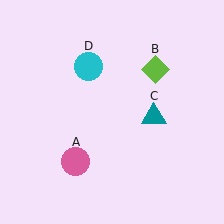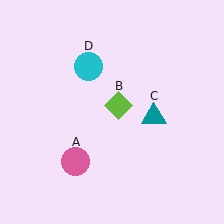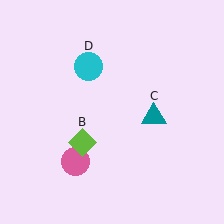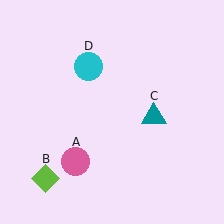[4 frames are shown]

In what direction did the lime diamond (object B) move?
The lime diamond (object B) moved down and to the left.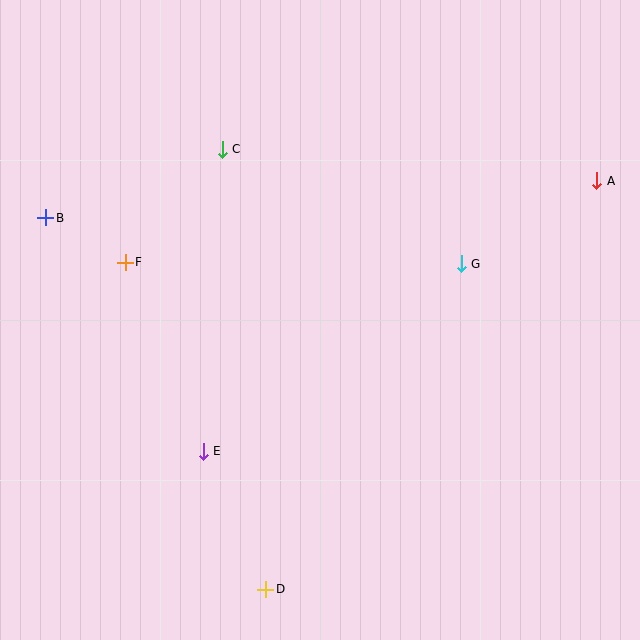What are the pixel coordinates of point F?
Point F is at (125, 262).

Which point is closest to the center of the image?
Point G at (461, 264) is closest to the center.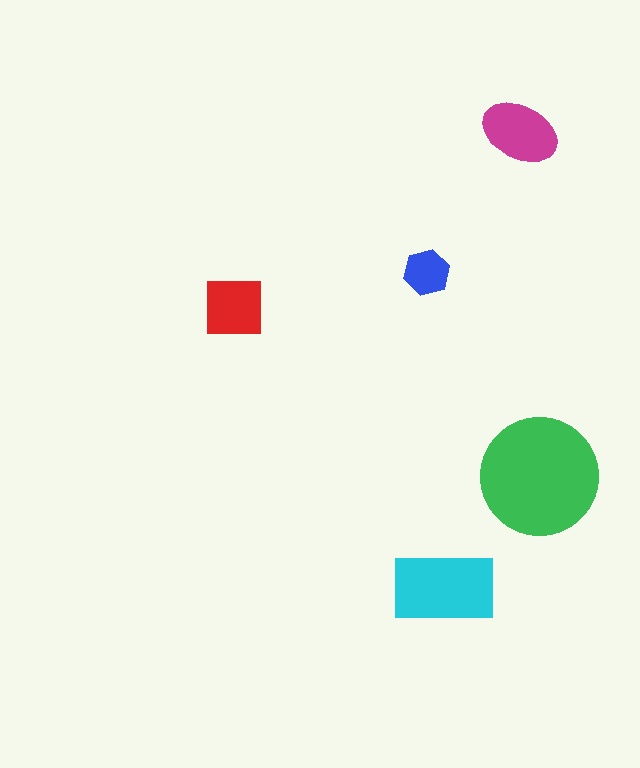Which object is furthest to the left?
The red square is leftmost.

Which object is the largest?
The green circle.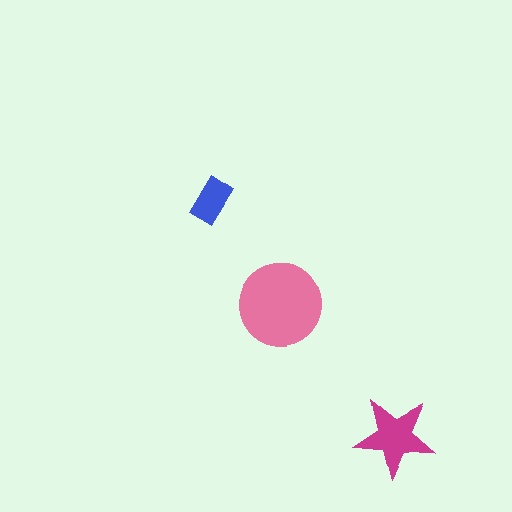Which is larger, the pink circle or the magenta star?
The pink circle.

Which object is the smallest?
The blue rectangle.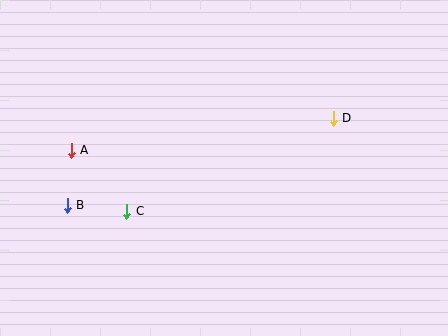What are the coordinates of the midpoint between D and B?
The midpoint between D and B is at (200, 162).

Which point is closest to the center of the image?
Point C at (127, 211) is closest to the center.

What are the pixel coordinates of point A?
Point A is at (71, 150).